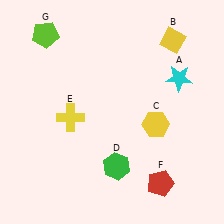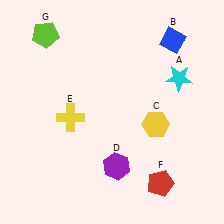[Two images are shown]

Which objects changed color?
B changed from yellow to blue. D changed from green to purple.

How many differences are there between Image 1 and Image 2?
There are 2 differences between the two images.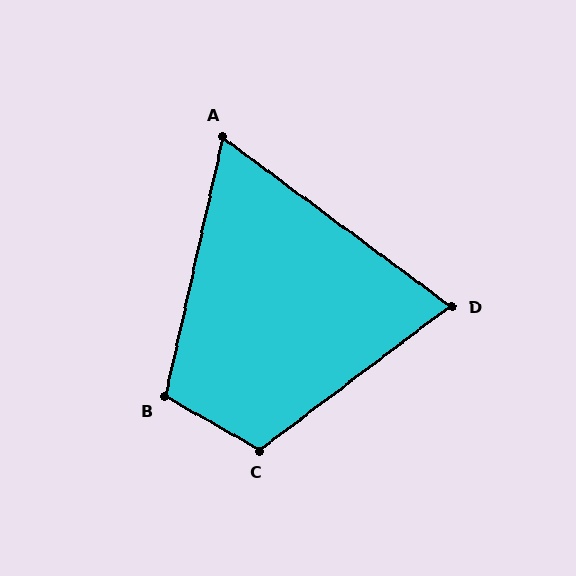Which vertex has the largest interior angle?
C, at approximately 114 degrees.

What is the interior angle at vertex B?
Approximately 107 degrees (obtuse).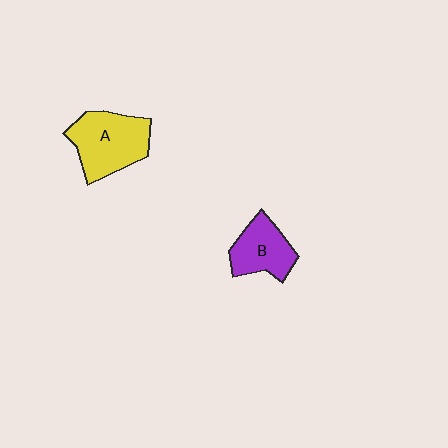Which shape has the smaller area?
Shape B (purple).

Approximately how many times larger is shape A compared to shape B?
Approximately 1.4 times.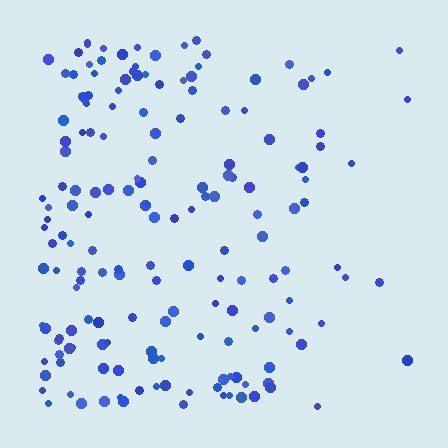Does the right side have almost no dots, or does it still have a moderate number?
Still a moderate number, just noticeably fewer than the left.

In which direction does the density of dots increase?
From right to left, with the left side densest.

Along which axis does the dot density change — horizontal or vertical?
Horizontal.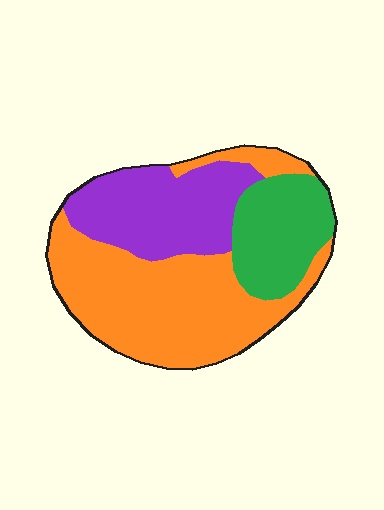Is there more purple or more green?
Purple.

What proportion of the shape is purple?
Purple covers roughly 30% of the shape.